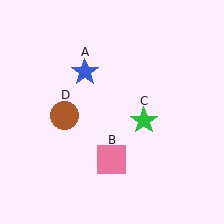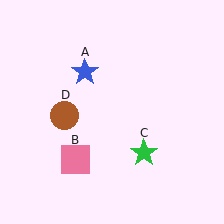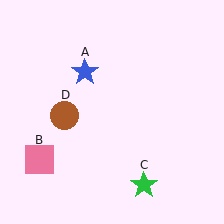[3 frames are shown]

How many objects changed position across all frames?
2 objects changed position: pink square (object B), green star (object C).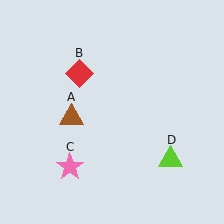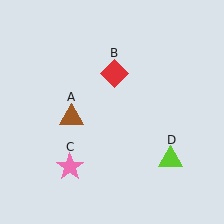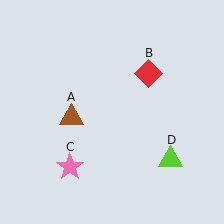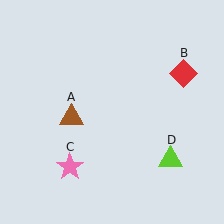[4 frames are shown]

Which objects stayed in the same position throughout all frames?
Brown triangle (object A) and pink star (object C) and lime triangle (object D) remained stationary.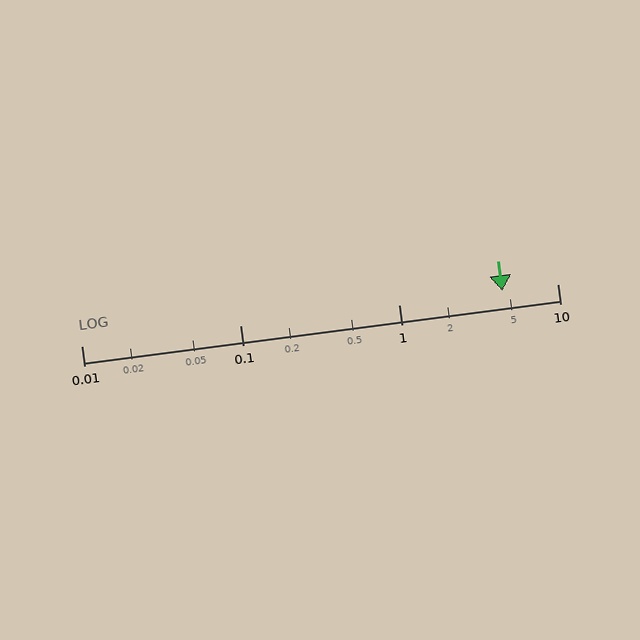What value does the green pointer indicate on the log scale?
The pointer indicates approximately 4.5.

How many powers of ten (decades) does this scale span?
The scale spans 3 decades, from 0.01 to 10.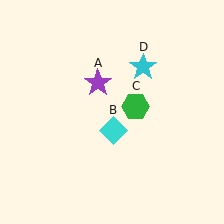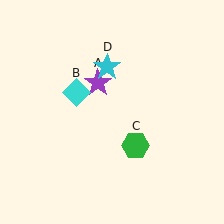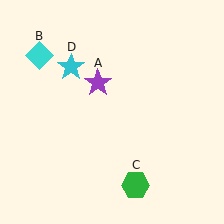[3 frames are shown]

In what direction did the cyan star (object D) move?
The cyan star (object D) moved left.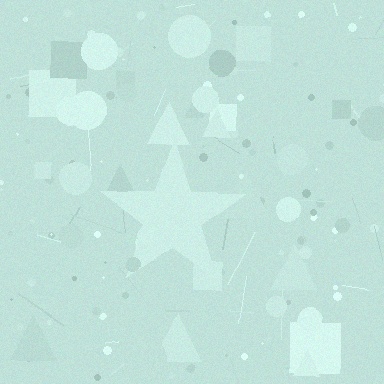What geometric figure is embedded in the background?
A star is embedded in the background.